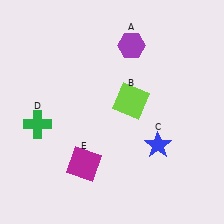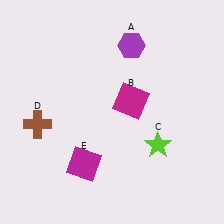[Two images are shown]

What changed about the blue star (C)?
In Image 1, C is blue. In Image 2, it changed to lime.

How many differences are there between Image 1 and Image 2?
There are 3 differences between the two images.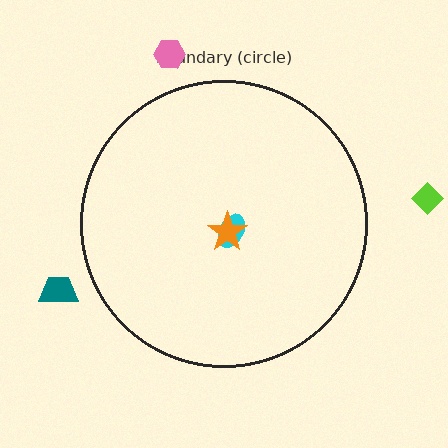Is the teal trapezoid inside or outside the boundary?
Outside.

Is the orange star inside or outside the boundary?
Inside.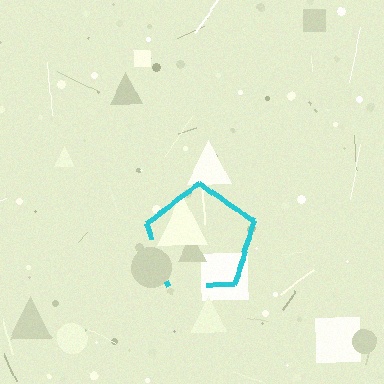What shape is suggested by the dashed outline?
The dashed outline suggests a pentagon.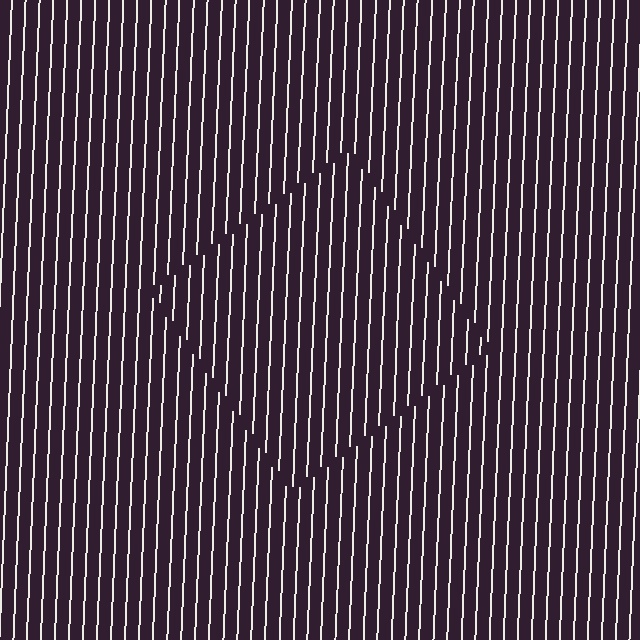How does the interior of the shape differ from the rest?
The interior of the shape contains the same grating, shifted by half a period — the contour is defined by the phase discontinuity where line-ends from the inner and outer gratings abut.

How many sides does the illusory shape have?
4 sides — the line-ends trace a square.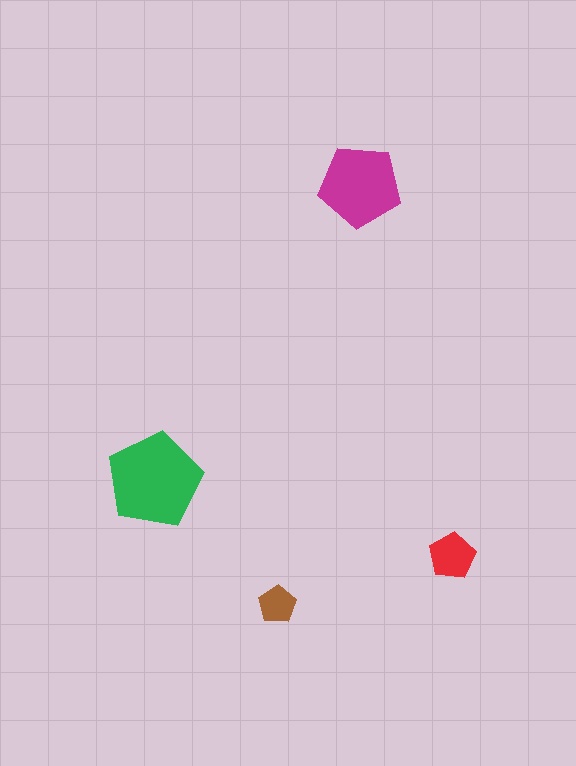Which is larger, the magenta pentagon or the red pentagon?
The magenta one.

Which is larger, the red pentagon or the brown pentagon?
The red one.